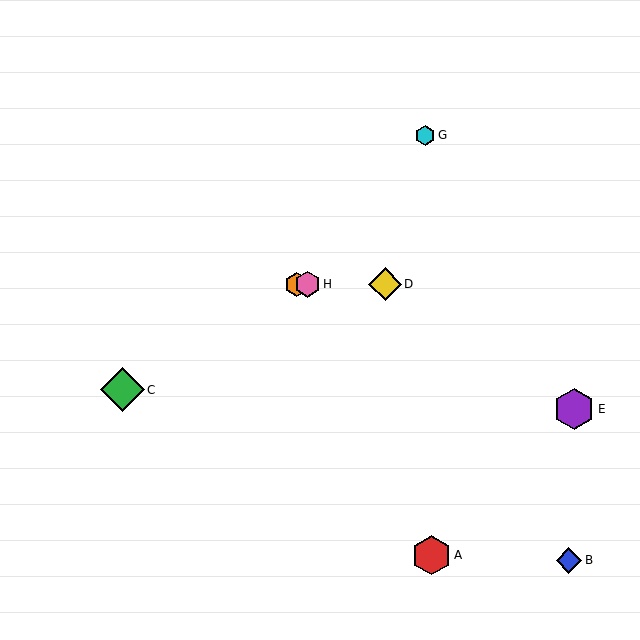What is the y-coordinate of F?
Object F is at y≈284.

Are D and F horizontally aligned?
Yes, both are at y≈284.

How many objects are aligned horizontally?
3 objects (D, F, H) are aligned horizontally.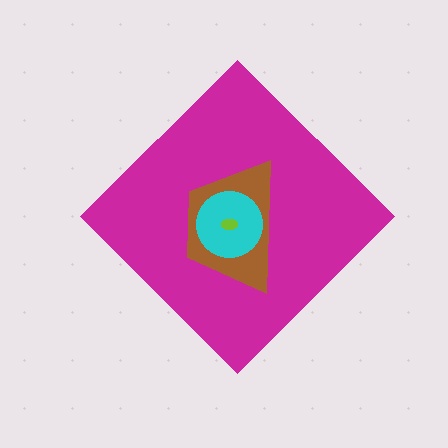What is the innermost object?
The lime ellipse.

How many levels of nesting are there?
4.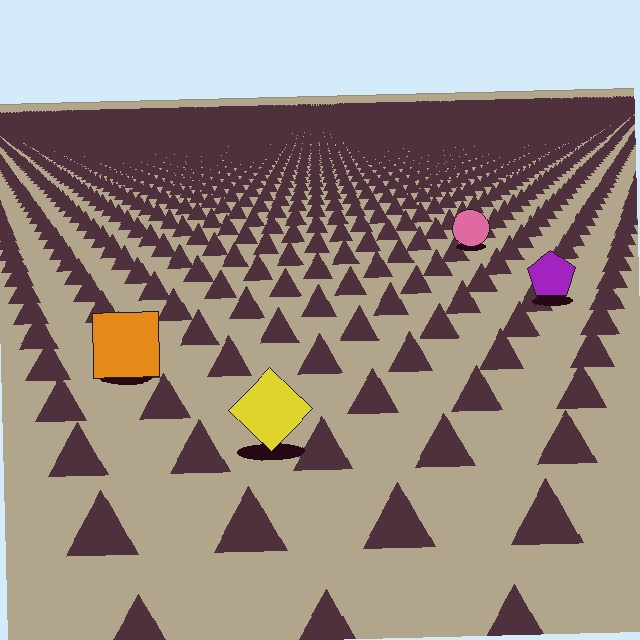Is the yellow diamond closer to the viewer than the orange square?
Yes. The yellow diamond is closer — you can tell from the texture gradient: the ground texture is coarser near it.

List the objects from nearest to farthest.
From nearest to farthest: the yellow diamond, the orange square, the purple pentagon, the pink circle.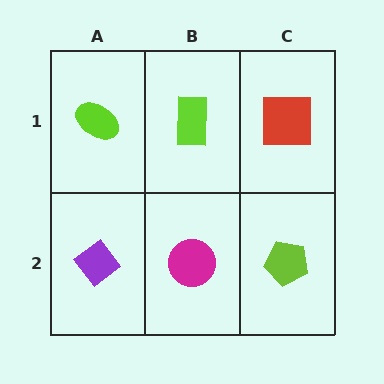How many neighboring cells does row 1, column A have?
2.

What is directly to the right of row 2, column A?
A magenta circle.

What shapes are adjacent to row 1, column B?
A magenta circle (row 2, column B), a lime ellipse (row 1, column A), a red square (row 1, column C).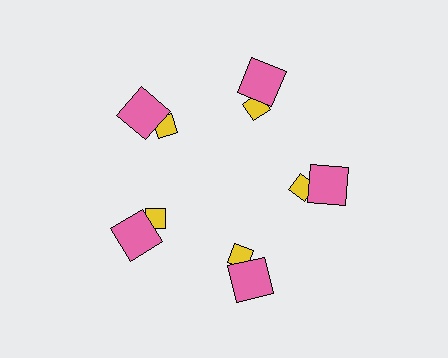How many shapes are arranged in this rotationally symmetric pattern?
There are 10 shapes, arranged in 5 groups of 2.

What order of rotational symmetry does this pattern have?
This pattern has 5-fold rotational symmetry.